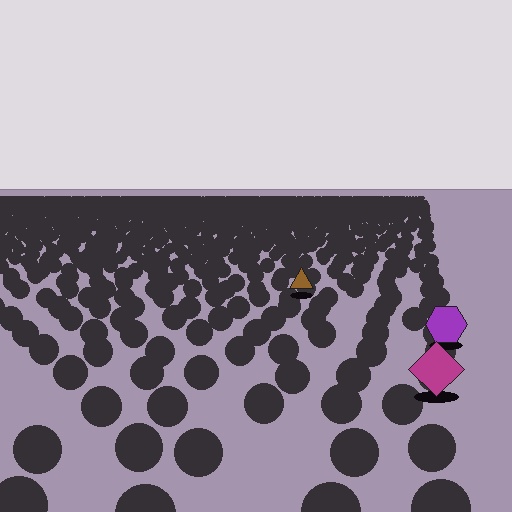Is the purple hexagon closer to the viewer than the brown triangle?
Yes. The purple hexagon is closer — you can tell from the texture gradient: the ground texture is coarser near it.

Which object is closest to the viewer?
The magenta diamond is closest. The texture marks near it are larger and more spread out.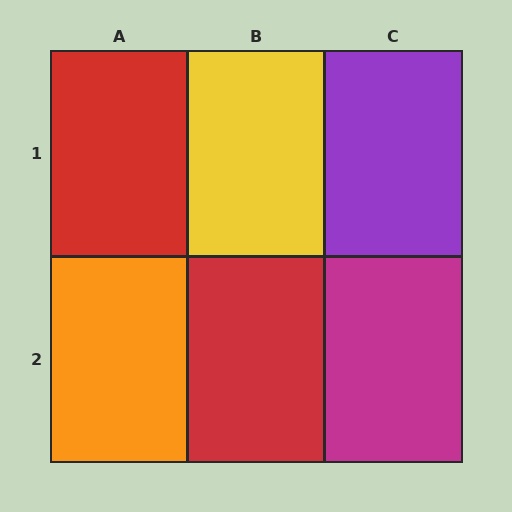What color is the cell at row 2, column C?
Magenta.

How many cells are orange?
1 cell is orange.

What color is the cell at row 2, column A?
Orange.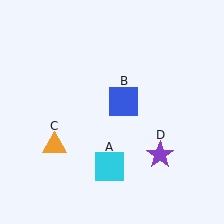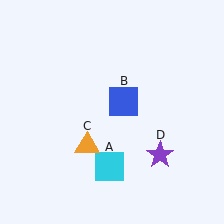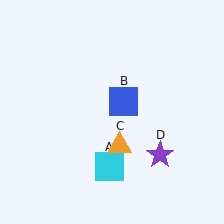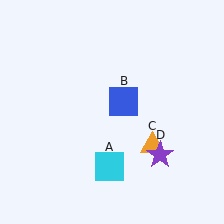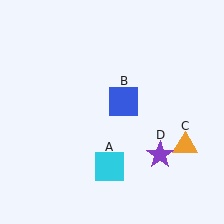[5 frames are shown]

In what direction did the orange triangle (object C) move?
The orange triangle (object C) moved right.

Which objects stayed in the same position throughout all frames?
Cyan square (object A) and blue square (object B) and purple star (object D) remained stationary.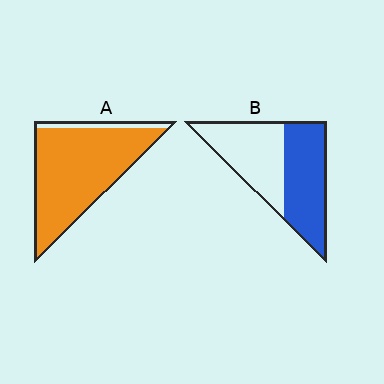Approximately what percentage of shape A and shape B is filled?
A is approximately 90% and B is approximately 50%.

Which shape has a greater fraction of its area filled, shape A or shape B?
Shape A.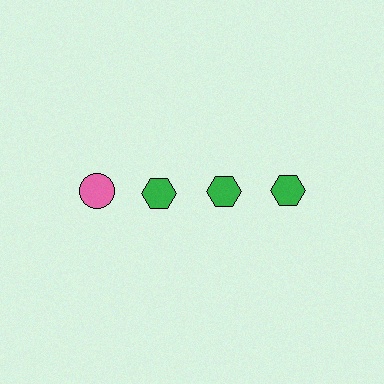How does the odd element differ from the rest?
It differs in both color (pink instead of green) and shape (circle instead of hexagon).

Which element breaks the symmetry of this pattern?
The pink circle in the top row, leftmost column breaks the symmetry. All other shapes are green hexagons.